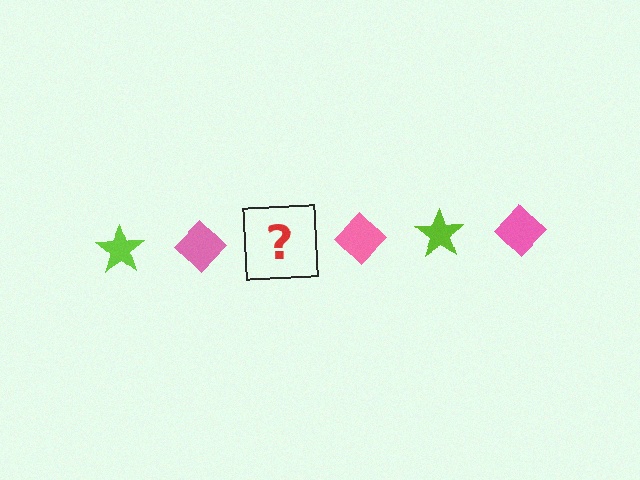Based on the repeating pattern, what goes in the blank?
The blank should be a lime star.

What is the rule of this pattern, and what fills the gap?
The rule is that the pattern alternates between lime star and pink diamond. The gap should be filled with a lime star.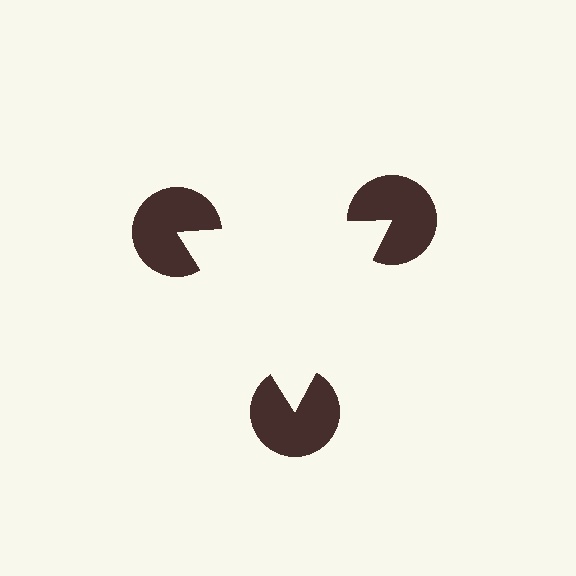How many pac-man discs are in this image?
There are 3 — one at each vertex of the illusory triangle.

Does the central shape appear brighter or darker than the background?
It typically appears slightly brighter than the background, even though no actual brightness change is drawn.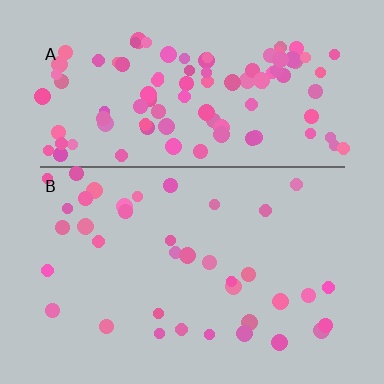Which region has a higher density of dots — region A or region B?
A (the top).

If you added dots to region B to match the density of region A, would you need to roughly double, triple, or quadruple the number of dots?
Approximately triple.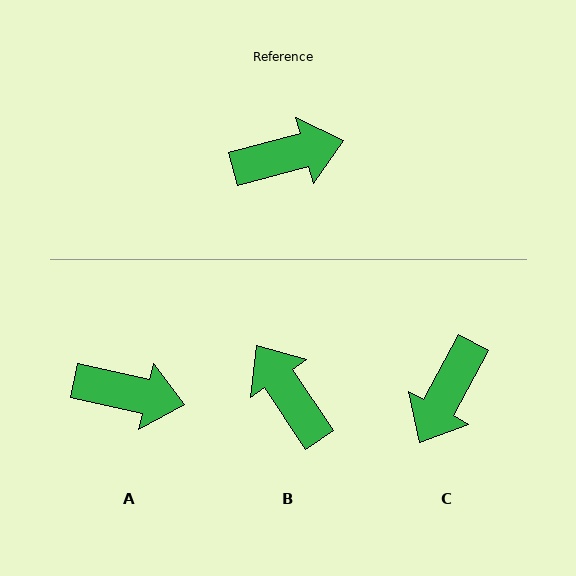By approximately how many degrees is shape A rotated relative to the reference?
Approximately 27 degrees clockwise.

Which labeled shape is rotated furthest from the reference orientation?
C, about 133 degrees away.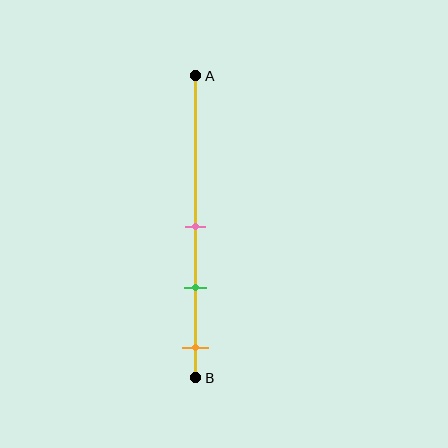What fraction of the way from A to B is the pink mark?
The pink mark is approximately 50% (0.5) of the way from A to B.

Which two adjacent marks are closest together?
The pink and green marks are the closest adjacent pair.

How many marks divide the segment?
There are 3 marks dividing the segment.